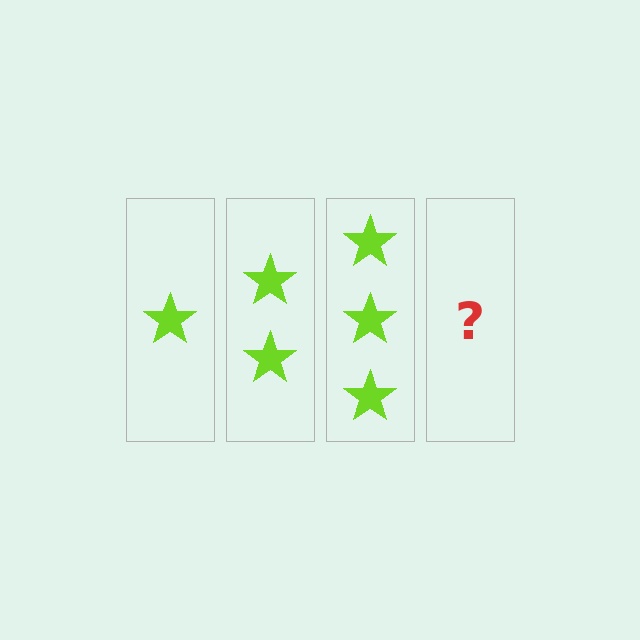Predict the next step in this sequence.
The next step is 4 stars.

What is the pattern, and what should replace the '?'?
The pattern is that each step adds one more star. The '?' should be 4 stars.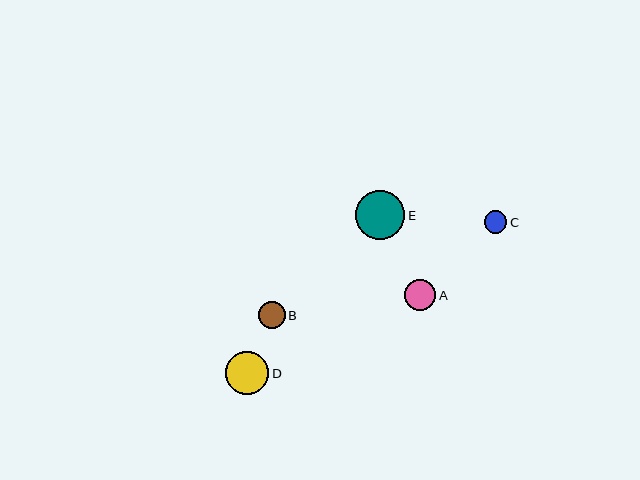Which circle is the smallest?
Circle C is the smallest with a size of approximately 22 pixels.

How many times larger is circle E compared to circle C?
Circle E is approximately 2.2 times the size of circle C.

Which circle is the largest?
Circle E is the largest with a size of approximately 49 pixels.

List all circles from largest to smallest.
From largest to smallest: E, D, A, B, C.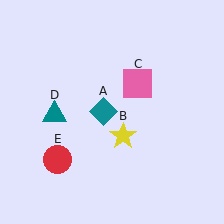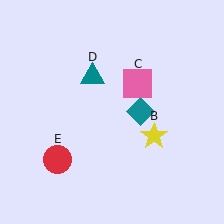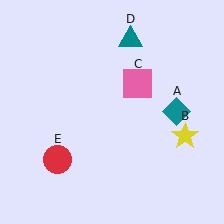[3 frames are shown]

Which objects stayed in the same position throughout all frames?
Pink square (object C) and red circle (object E) remained stationary.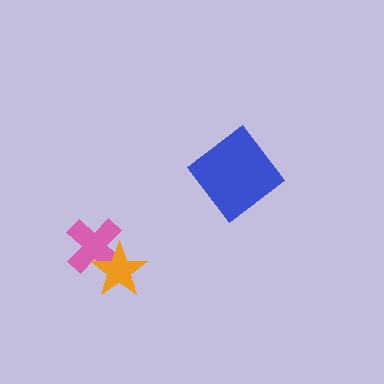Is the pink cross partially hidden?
Yes, it is partially covered by another shape.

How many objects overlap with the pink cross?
1 object overlaps with the pink cross.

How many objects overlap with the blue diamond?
0 objects overlap with the blue diamond.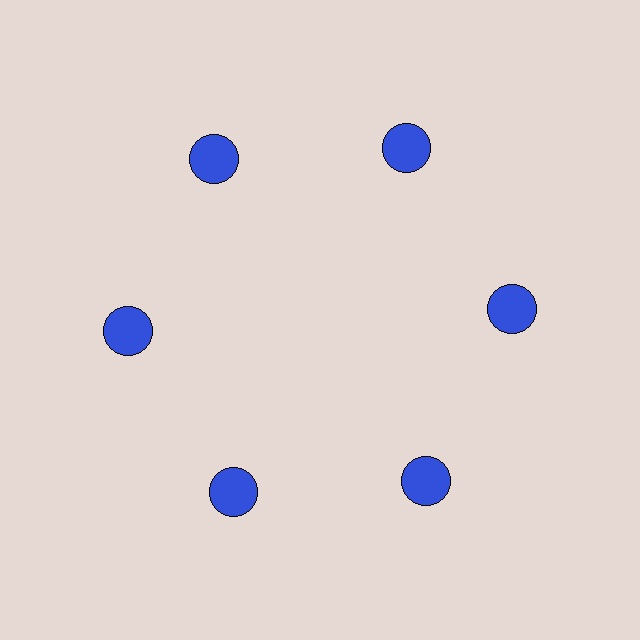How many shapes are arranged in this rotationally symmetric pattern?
There are 6 shapes, arranged in 6 groups of 1.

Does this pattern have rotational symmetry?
Yes, this pattern has 6-fold rotational symmetry. It looks the same after rotating 60 degrees around the center.